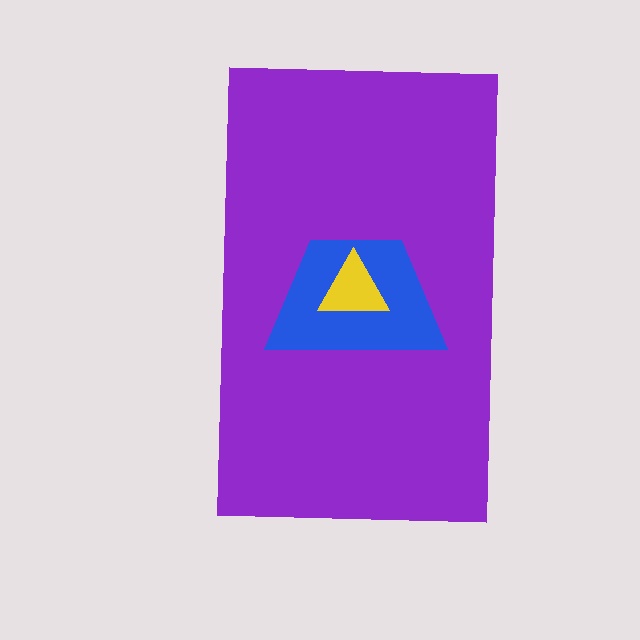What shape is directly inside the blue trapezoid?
The yellow triangle.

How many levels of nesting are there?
3.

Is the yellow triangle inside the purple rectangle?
Yes.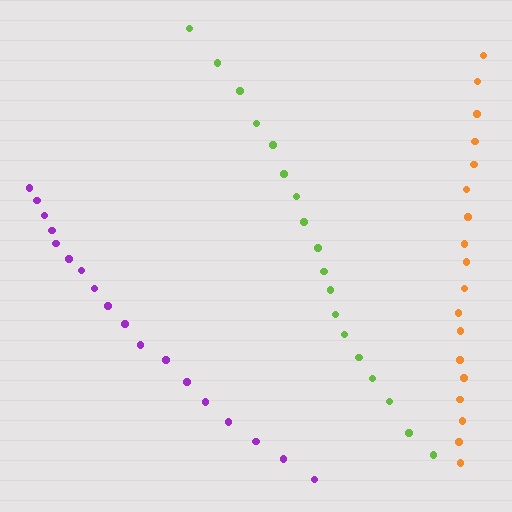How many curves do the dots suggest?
There are 3 distinct paths.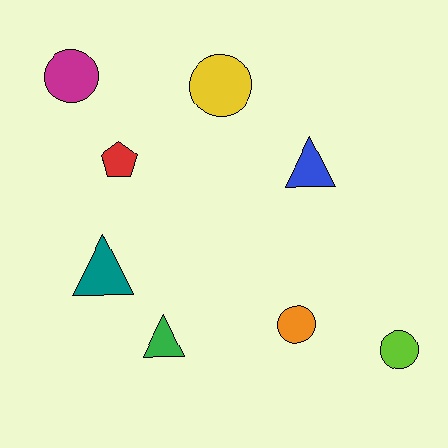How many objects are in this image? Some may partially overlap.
There are 8 objects.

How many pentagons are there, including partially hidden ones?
There is 1 pentagon.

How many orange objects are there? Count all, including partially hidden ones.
There is 1 orange object.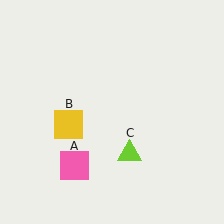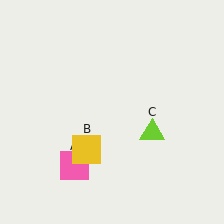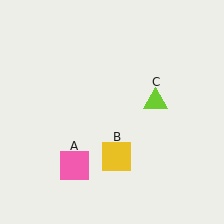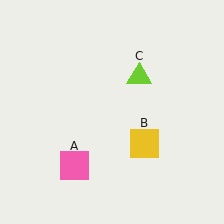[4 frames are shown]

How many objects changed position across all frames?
2 objects changed position: yellow square (object B), lime triangle (object C).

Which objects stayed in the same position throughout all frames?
Pink square (object A) remained stationary.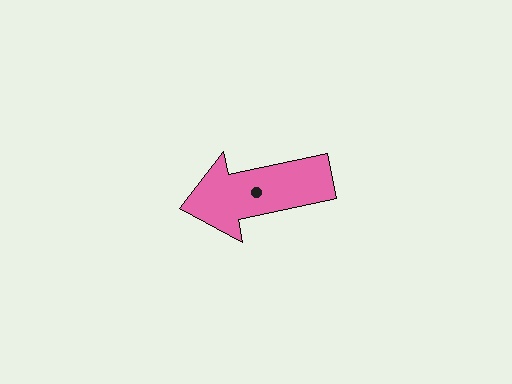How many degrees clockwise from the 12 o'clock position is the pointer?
Approximately 258 degrees.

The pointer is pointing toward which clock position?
Roughly 9 o'clock.